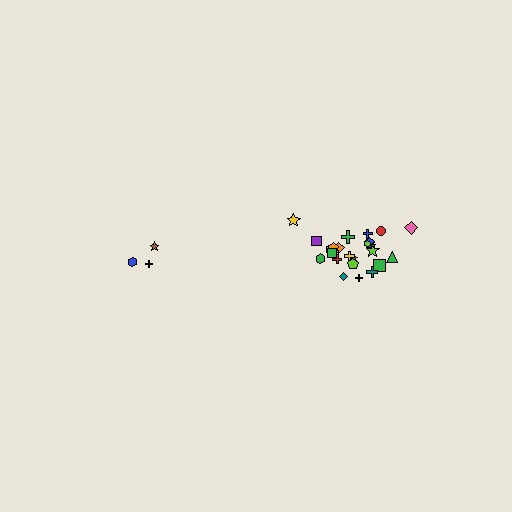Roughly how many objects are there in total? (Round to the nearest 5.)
Roughly 30 objects in total.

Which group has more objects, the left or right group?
The right group.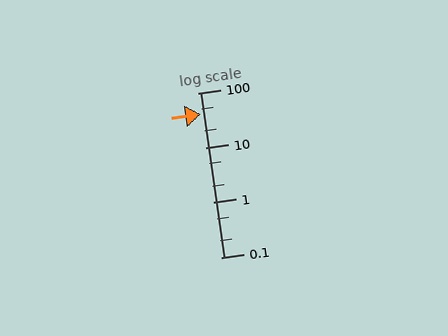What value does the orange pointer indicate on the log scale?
The pointer indicates approximately 41.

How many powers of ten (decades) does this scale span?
The scale spans 3 decades, from 0.1 to 100.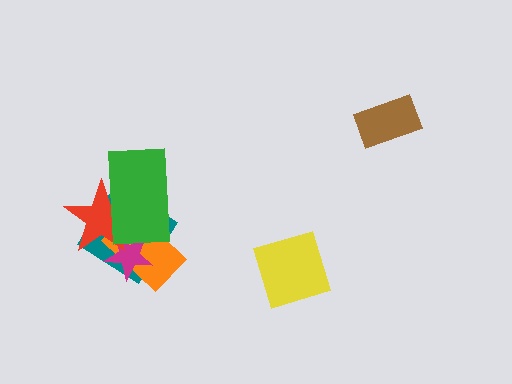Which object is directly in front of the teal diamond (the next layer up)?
The orange rectangle is directly in front of the teal diamond.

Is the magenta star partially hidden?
Yes, it is partially covered by another shape.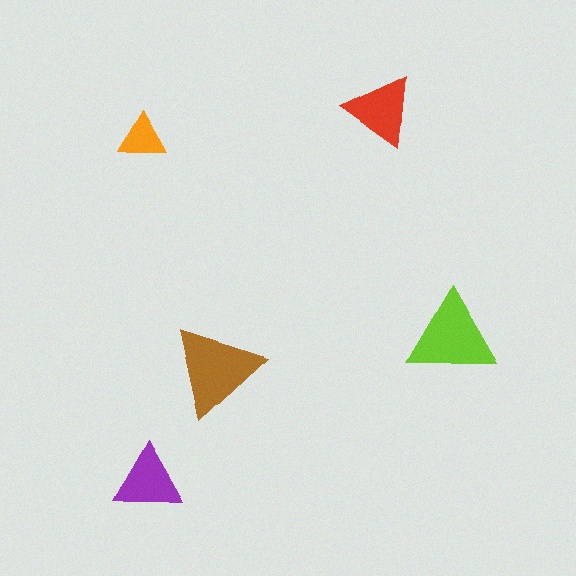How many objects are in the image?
There are 5 objects in the image.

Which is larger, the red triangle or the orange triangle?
The red one.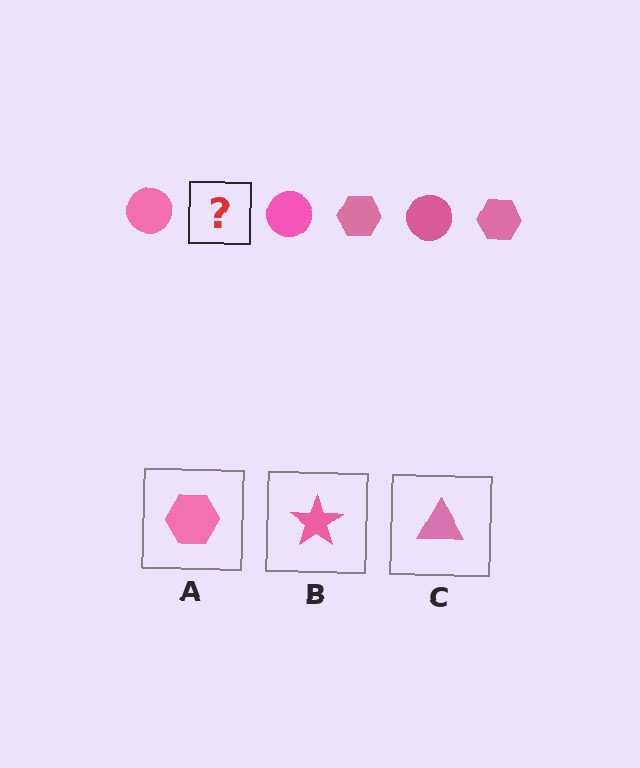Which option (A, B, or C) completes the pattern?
A.